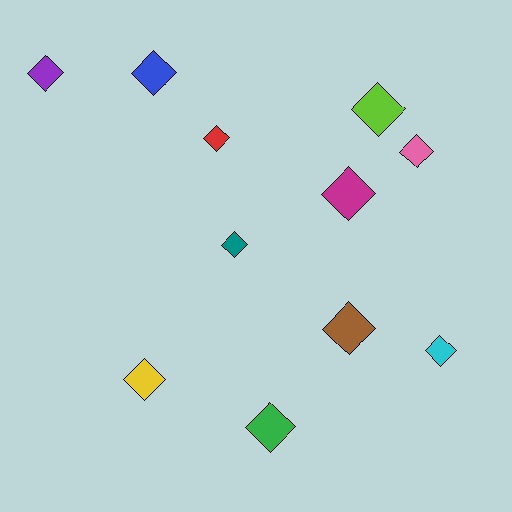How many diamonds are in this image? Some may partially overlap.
There are 11 diamonds.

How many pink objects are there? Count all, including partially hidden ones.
There is 1 pink object.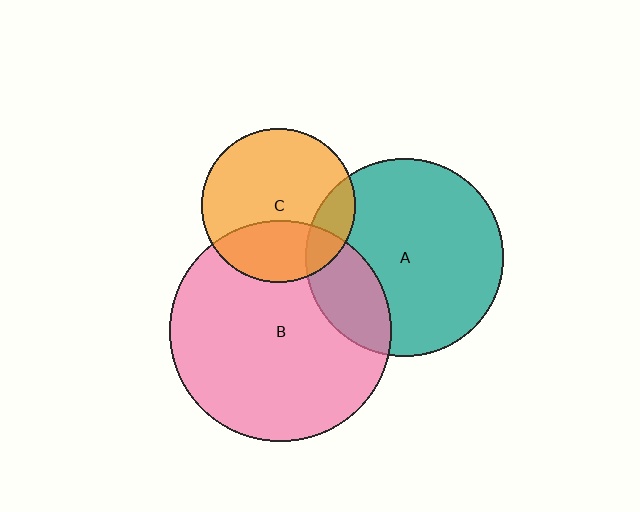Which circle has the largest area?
Circle B (pink).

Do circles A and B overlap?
Yes.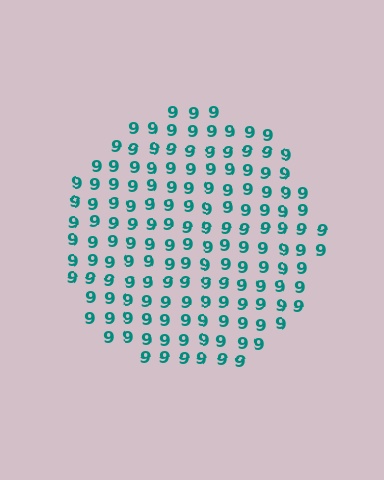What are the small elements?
The small elements are digit 9's.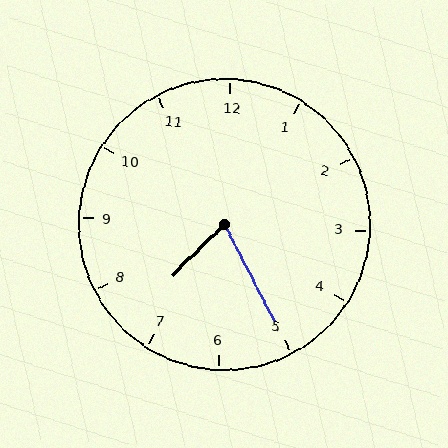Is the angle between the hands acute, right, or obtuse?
It is acute.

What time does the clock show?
7:25.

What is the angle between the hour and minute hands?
Approximately 72 degrees.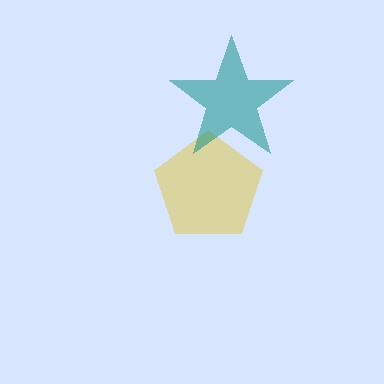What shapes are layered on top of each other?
The layered shapes are: a yellow pentagon, a teal star.